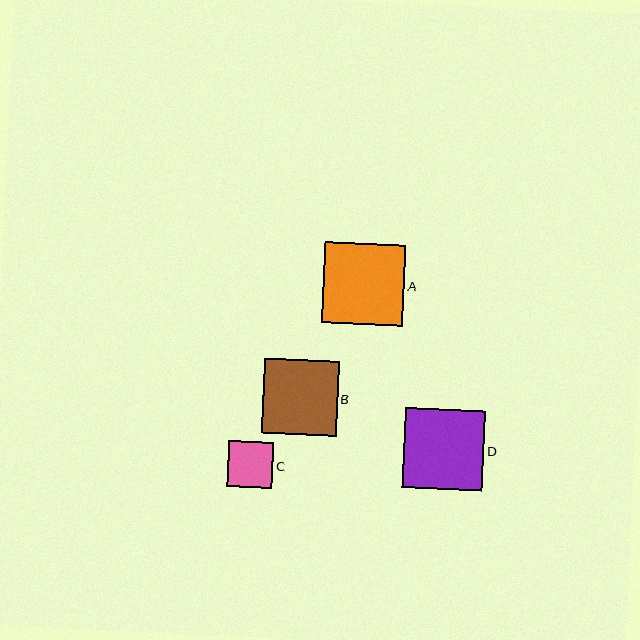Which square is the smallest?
Square C is the smallest with a size of approximately 46 pixels.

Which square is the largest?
Square A is the largest with a size of approximately 81 pixels.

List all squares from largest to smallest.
From largest to smallest: A, D, B, C.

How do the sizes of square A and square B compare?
Square A and square B are approximately the same size.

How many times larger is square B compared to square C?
Square B is approximately 1.6 times the size of square C.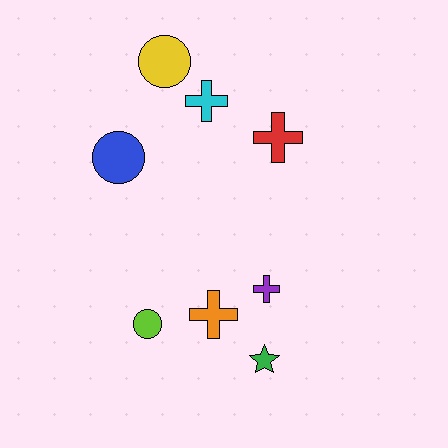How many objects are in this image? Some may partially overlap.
There are 8 objects.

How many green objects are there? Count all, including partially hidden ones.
There is 1 green object.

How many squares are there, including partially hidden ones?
There are no squares.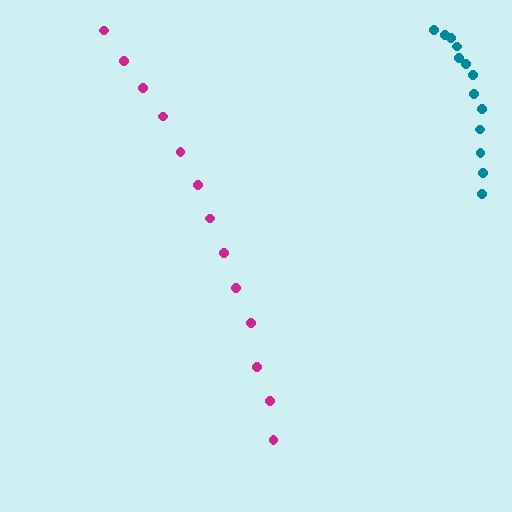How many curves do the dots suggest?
There are 2 distinct paths.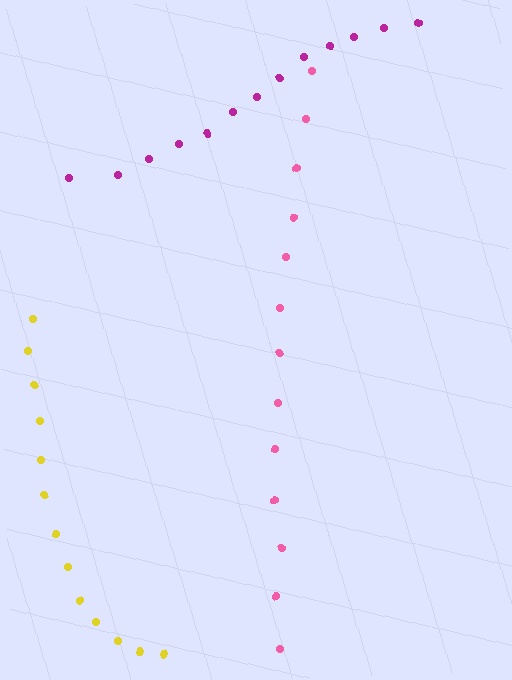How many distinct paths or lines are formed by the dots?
There are 3 distinct paths.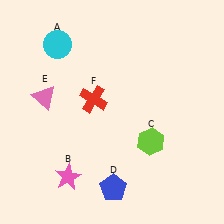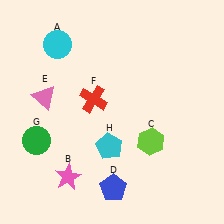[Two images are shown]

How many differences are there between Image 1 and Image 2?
There are 2 differences between the two images.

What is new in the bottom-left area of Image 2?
A green circle (G) was added in the bottom-left area of Image 2.